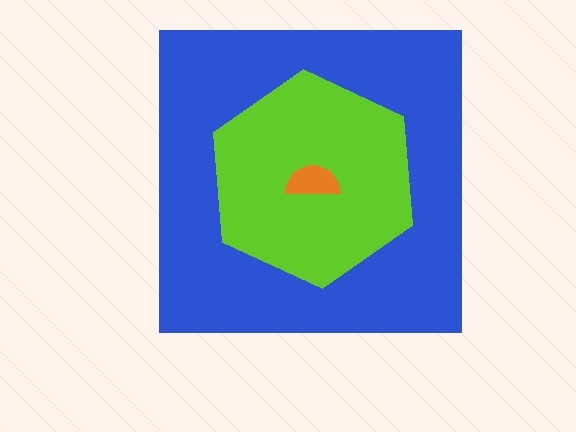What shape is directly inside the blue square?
The lime hexagon.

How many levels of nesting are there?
3.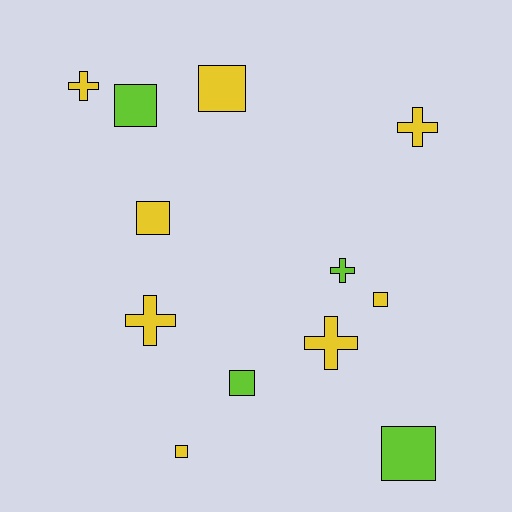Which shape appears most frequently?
Square, with 7 objects.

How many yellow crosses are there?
There are 4 yellow crosses.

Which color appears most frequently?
Yellow, with 8 objects.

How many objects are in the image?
There are 12 objects.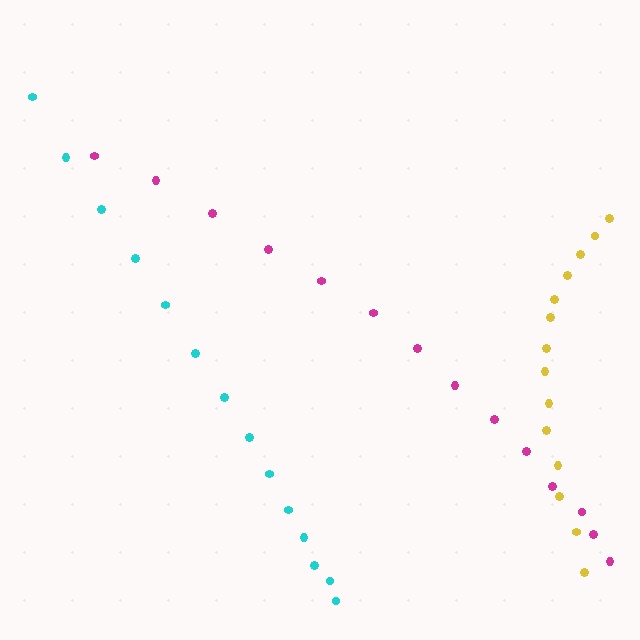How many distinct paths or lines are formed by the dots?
There are 3 distinct paths.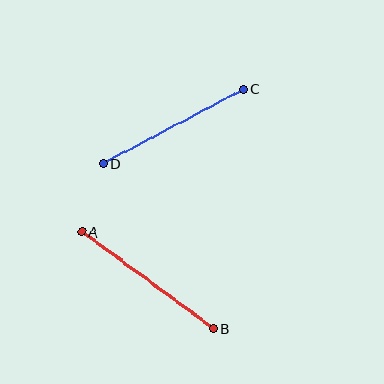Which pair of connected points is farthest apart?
Points A and B are farthest apart.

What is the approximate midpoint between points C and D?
The midpoint is at approximately (173, 126) pixels.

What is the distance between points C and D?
The distance is approximately 159 pixels.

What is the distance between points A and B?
The distance is approximately 163 pixels.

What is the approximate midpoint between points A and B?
The midpoint is at approximately (147, 280) pixels.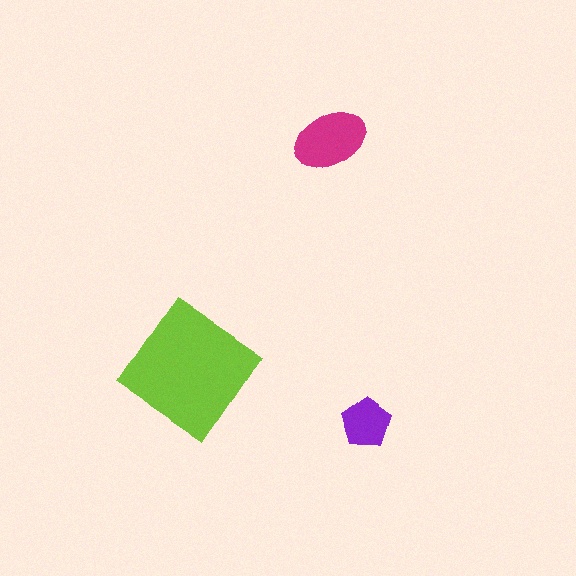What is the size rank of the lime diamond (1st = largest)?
1st.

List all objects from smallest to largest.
The purple pentagon, the magenta ellipse, the lime diamond.